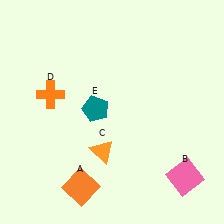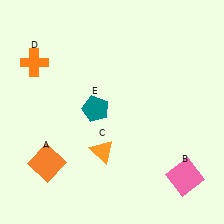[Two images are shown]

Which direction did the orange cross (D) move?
The orange cross (D) moved up.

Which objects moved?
The objects that moved are: the orange square (A), the orange cross (D).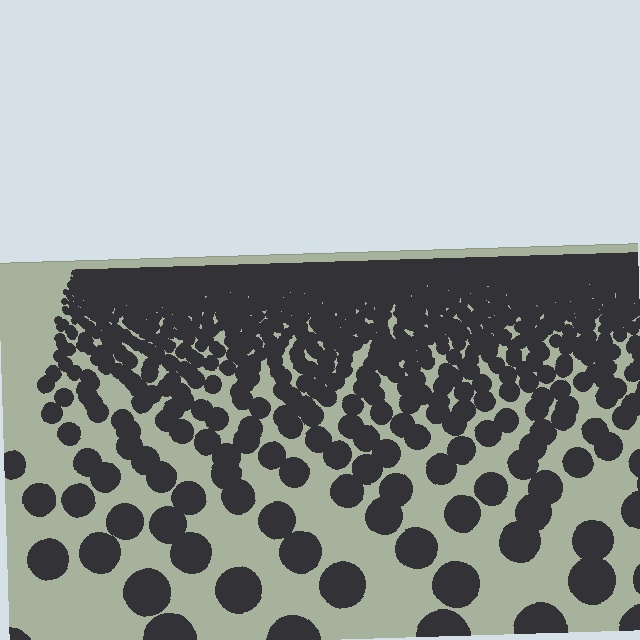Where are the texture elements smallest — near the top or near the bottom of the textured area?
Near the top.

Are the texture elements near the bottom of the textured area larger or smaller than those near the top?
Larger. Near the bottom, elements are closer to the viewer and appear at a bigger on-screen size.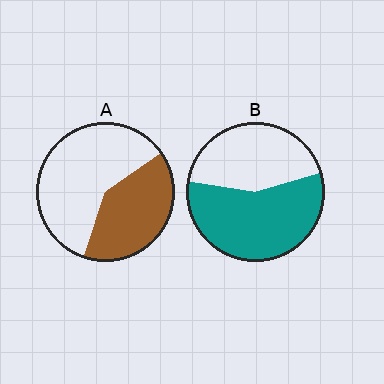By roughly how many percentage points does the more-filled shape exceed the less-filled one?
By roughly 15 percentage points (B over A).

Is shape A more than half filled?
No.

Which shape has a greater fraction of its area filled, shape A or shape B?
Shape B.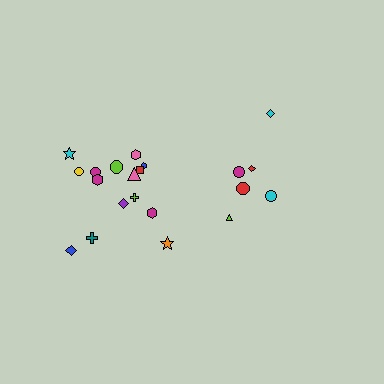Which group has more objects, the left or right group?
The left group.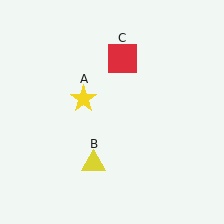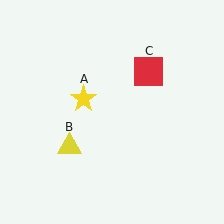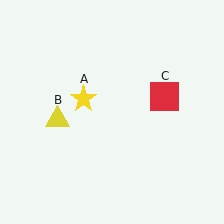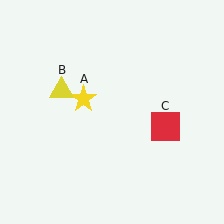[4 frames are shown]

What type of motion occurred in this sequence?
The yellow triangle (object B), red square (object C) rotated clockwise around the center of the scene.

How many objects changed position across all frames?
2 objects changed position: yellow triangle (object B), red square (object C).